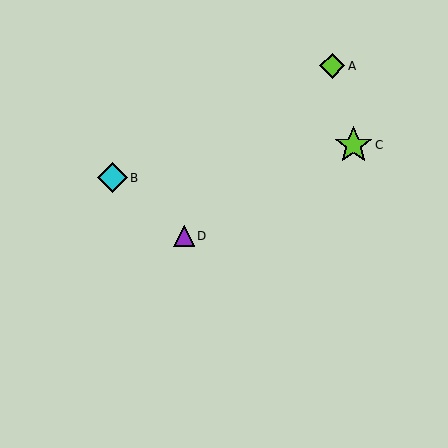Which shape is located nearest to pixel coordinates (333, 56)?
The lime diamond (labeled A) at (332, 66) is nearest to that location.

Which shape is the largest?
The lime star (labeled C) is the largest.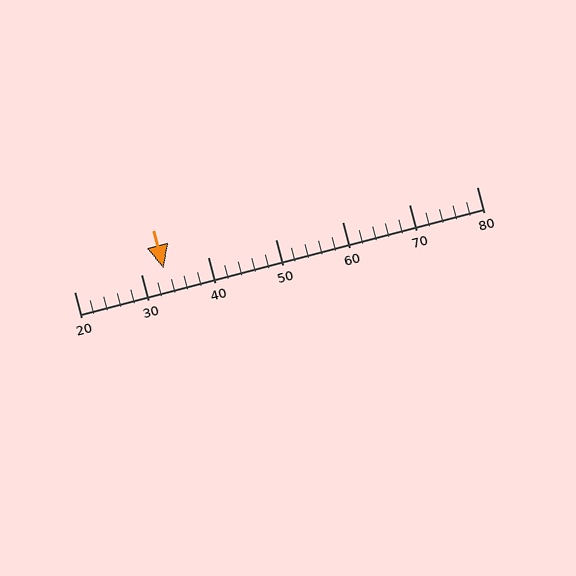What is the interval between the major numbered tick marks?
The major tick marks are spaced 10 units apart.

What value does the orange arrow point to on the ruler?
The orange arrow points to approximately 33.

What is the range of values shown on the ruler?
The ruler shows values from 20 to 80.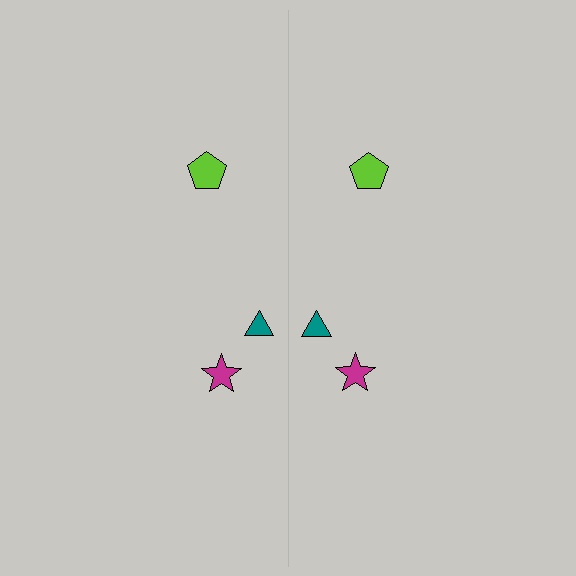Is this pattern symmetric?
Yes, this pattern has bilateral (reflection) symmetry.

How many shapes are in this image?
There are 6 shapes in this image.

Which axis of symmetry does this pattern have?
The pattern has a vertical axis of symmetry running through the center of the image.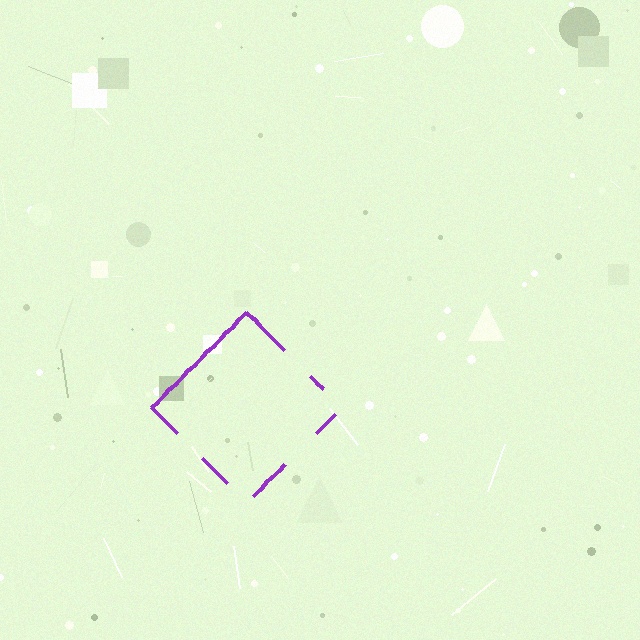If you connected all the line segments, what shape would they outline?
They would outline a diamond.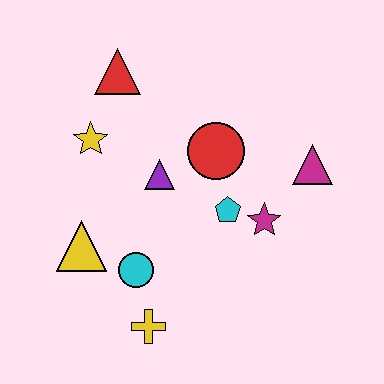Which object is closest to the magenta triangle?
The magenta star is closest to the magenta triangle.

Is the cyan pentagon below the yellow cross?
No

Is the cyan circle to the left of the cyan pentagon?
Yes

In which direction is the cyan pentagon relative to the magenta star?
The cyan pentagon is to the left of the magenta star.